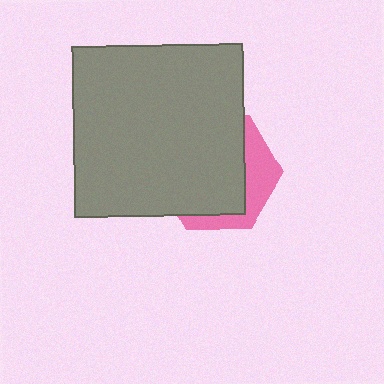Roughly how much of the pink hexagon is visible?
A small part of it is visible (roughly 30%).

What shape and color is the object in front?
The object in front is a gray square.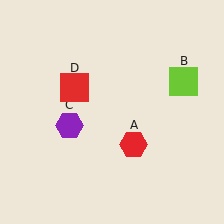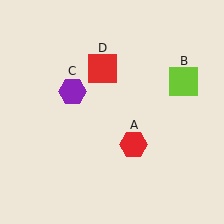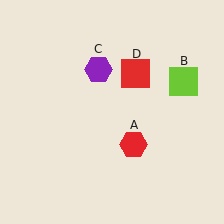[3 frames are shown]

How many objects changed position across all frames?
2 objects changed position: purple hexagon (object C), red square (object D).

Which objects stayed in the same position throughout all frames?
Red hexagon (object A) and lime square (object B) remained stationary.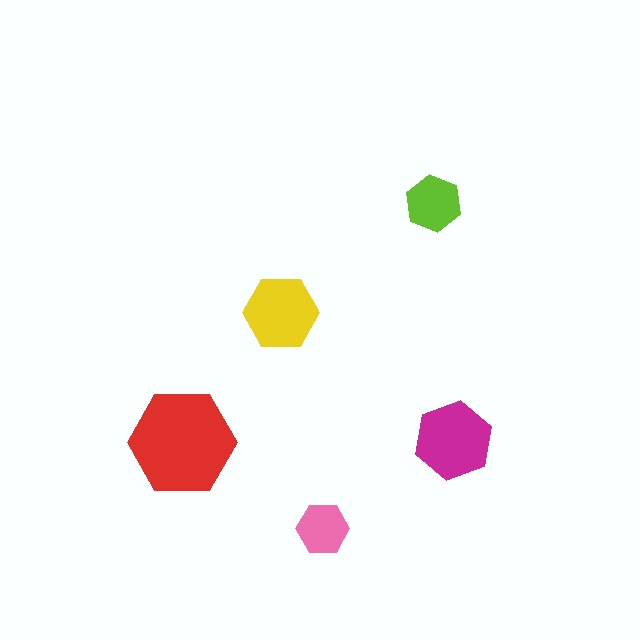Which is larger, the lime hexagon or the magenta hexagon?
The magenta one.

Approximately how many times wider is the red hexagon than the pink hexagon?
About 2 times wider.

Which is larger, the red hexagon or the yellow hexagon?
The red one.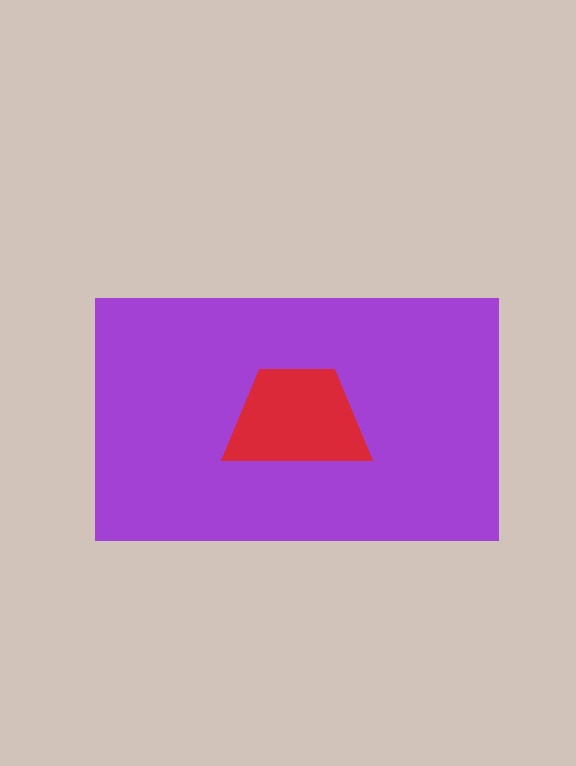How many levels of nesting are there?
2.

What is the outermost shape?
The purple rectangle.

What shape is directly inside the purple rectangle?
The red trapezoid.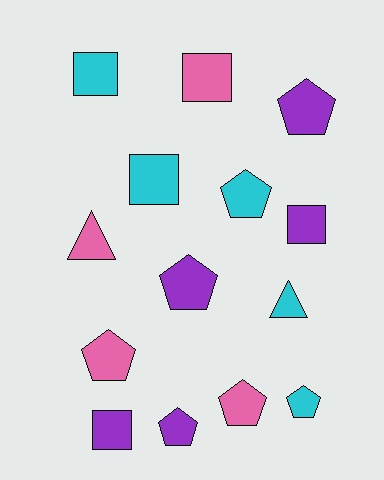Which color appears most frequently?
Cyan, with 5 objects.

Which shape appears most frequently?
Pentagon, with 7 objects.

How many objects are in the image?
There are 14 objects.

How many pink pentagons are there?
There are 2 pink pentagons.